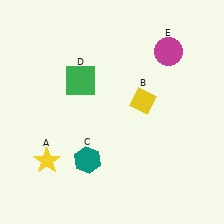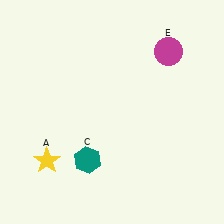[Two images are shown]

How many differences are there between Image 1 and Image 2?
There are 2 differences between the two images.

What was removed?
The yellow diamond (B), the green square (D) were removed in Image 2.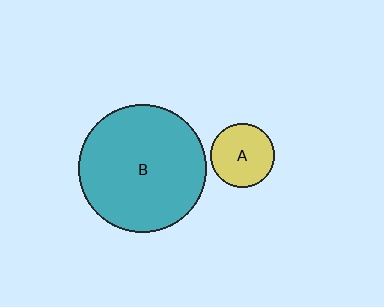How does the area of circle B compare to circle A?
Approximately 4.1 times.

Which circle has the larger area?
Circle B (teal).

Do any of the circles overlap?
No, none of the circles overlap.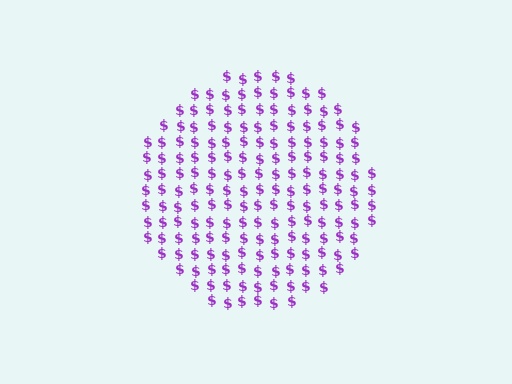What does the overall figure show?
The overall figure shows a circle.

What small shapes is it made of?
It is made of small dollar signs.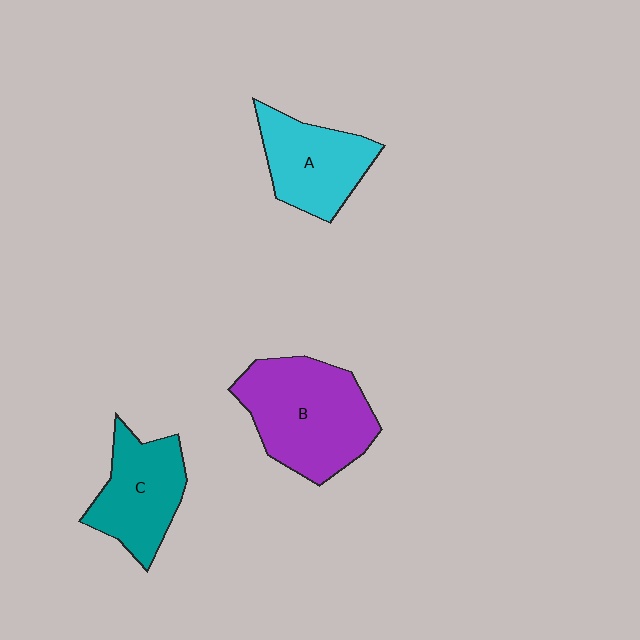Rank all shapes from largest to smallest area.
From largest to smallest: B (purple), C (teal), A (cyan).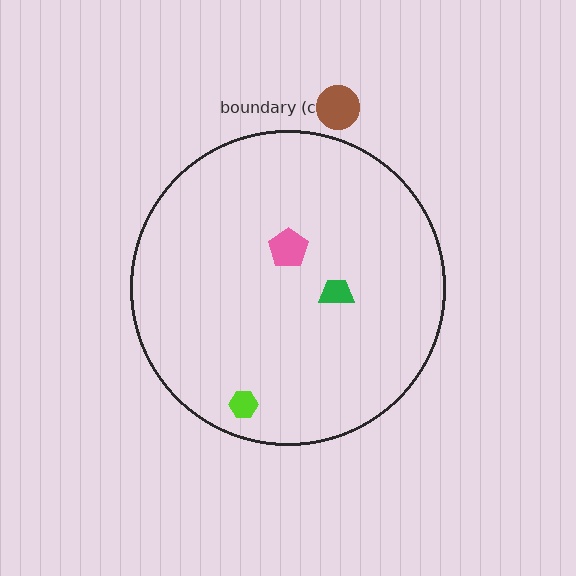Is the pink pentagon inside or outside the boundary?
Inside.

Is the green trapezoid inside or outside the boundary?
Inside.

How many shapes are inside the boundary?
3 inside, 1 outside.